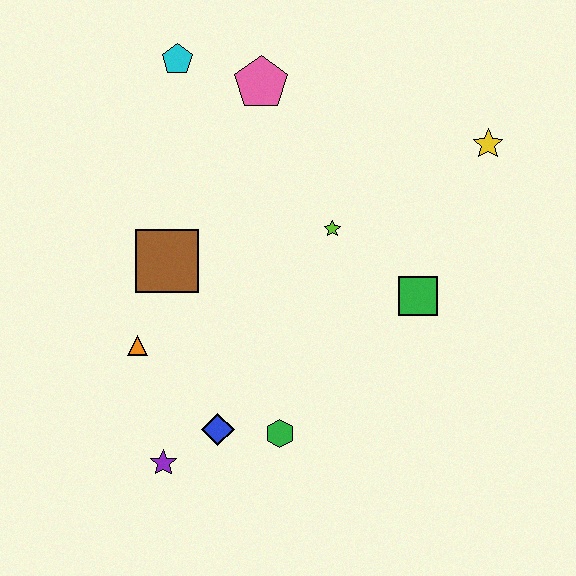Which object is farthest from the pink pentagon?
The purple star is farthest from the pink pentagon.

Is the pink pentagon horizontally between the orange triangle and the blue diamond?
No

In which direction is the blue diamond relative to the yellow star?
The blue diamond is below the yellow star.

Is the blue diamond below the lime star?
Yes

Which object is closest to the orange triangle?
The brown square is closest to the orange triangle.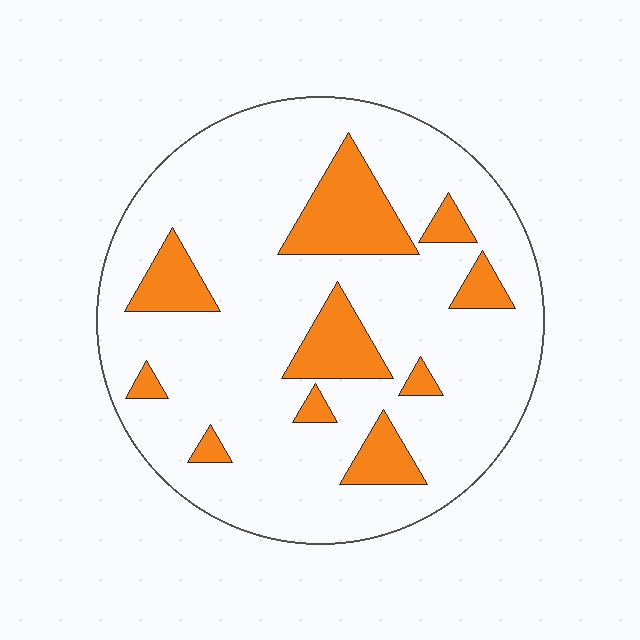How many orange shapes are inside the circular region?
10.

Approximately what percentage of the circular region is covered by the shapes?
Approximately 20%.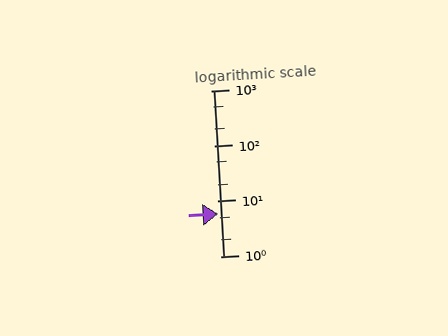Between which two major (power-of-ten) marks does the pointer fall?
The pointer is between 1 and 10.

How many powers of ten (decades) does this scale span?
The scale spans 3 decades, from 1 to 1000.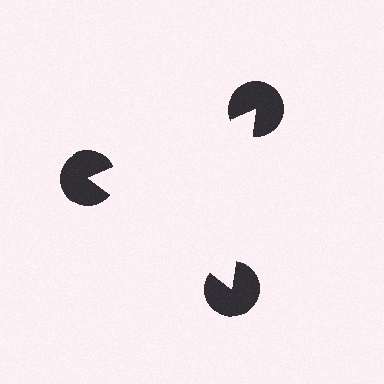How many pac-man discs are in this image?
There are 3 — one at each vertex of the illusory triangle.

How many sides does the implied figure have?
3 sides.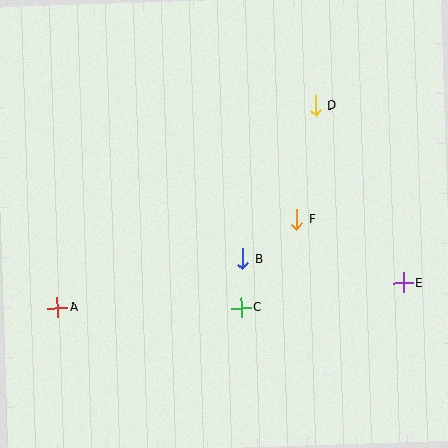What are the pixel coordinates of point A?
Point A is at (58, 308).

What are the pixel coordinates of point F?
Point F is at (297, 219).